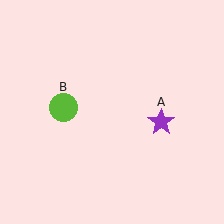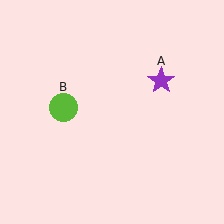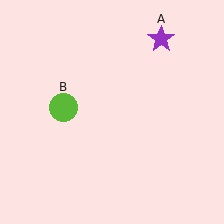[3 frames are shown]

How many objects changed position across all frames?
1 object changed position: purple star (object A).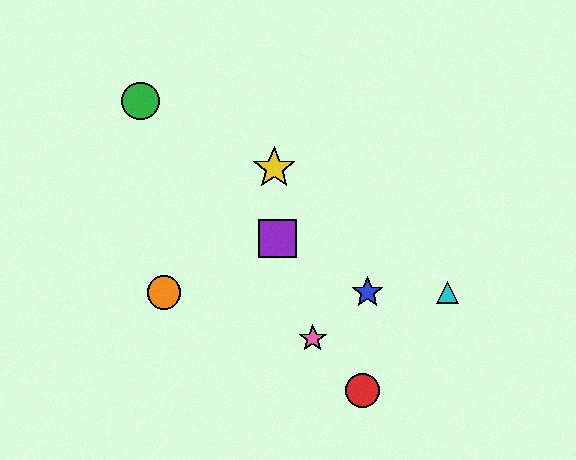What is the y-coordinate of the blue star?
The blue star is at y≈293.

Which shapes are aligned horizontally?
The blue star, the orange circle, the cyan triangle are aligned horizontally.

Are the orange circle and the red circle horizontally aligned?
No, the orange circle is at y≈293 and the red circle is at y≈391.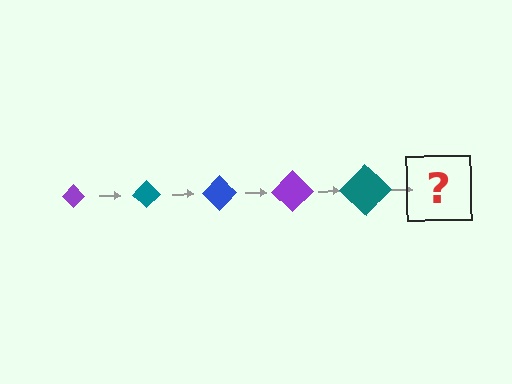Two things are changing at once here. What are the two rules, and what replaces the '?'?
The two rules are that the diamond grows larger each step and the color cycles through purple, teal, and blue. The '?' should be a blue diamond, larger than the previous one.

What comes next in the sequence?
The next element should be a blue diamond, larger than the previous one.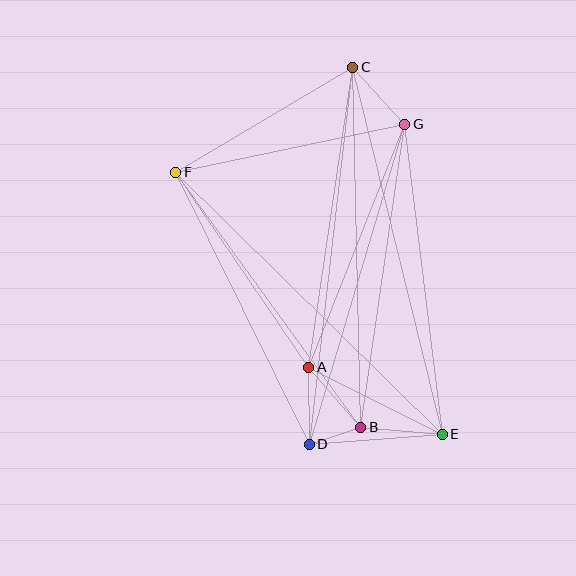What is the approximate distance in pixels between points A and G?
The distance between A and G is approximately 262 pixels.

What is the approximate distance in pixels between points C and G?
The distance between C and G is approximately 77 pixels.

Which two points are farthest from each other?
Points C and D are farthest from each other.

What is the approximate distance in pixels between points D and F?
The distance between D and F is approximately 303 pixels.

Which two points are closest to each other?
Points B and D are closest to each other.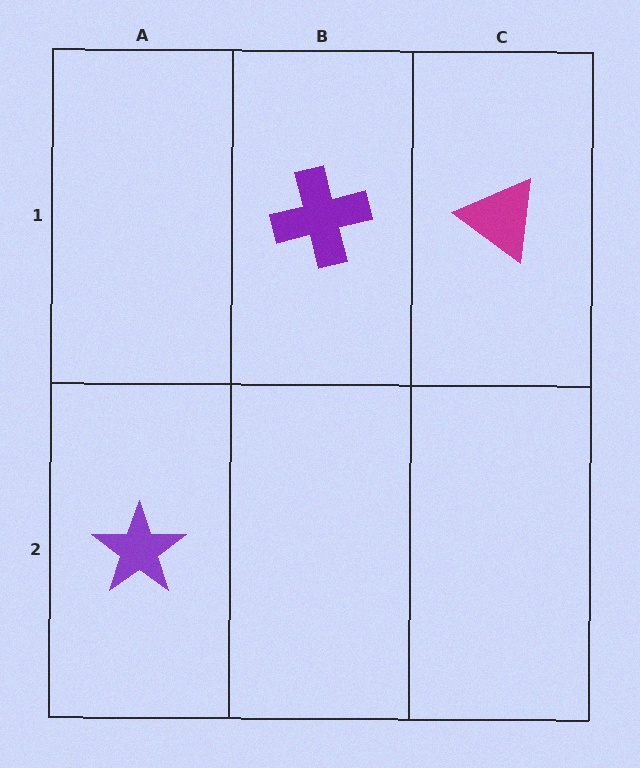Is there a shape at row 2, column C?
No, that cell is empty.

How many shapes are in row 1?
2 shapes.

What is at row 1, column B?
A purple cross.